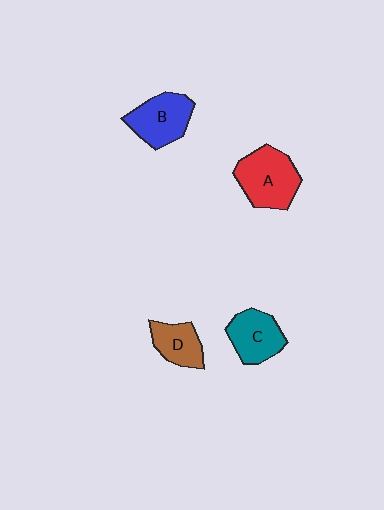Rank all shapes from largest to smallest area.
From largest to smallest: A (red), B (blue), C (teal), D (brown).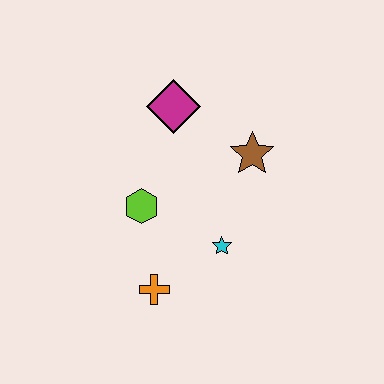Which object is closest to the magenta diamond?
The brown star is closest to the magenta diamond.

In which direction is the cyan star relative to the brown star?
The cyan star is below the brown star.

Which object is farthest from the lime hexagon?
The brown star is farthest from the lime hexagon.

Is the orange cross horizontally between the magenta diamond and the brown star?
No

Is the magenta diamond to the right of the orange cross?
Yes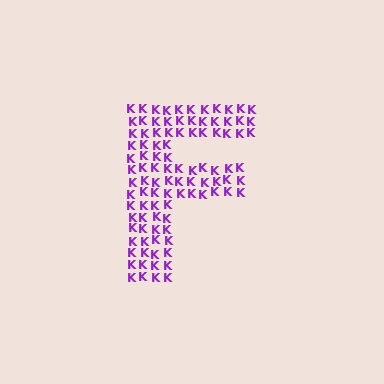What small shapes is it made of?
It is made of small letter K's.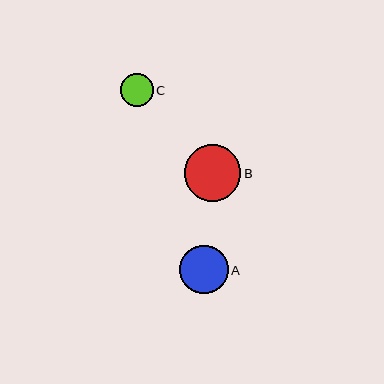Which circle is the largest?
Circle B is the largest with a size of approximately 56 pixels.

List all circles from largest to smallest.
From largest to smallest: B, A, C.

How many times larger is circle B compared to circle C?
Circle B is approximately 1.7 times the size of circle C.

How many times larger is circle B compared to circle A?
Circle B is approximately 1.2 times the size of circle A.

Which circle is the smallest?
Circle C is the smallest with a size of approximately 33 pixels.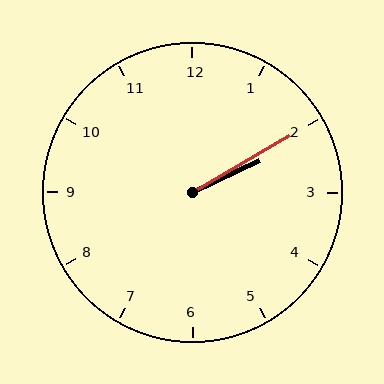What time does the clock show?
2:10.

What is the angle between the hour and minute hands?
Approximately 5 degrees.